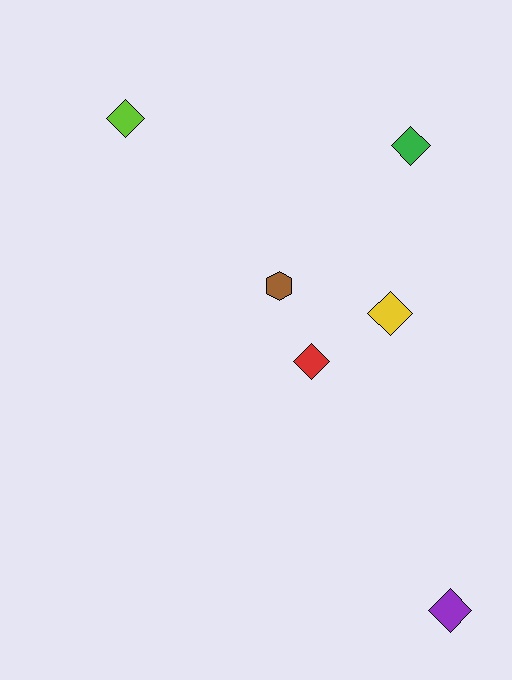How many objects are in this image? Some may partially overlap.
There are 6 objects.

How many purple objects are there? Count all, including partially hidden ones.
There is 1 purple object.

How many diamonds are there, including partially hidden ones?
There are 5 diamonds.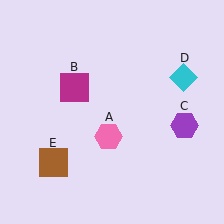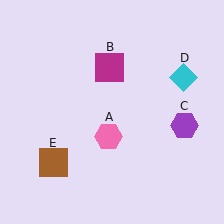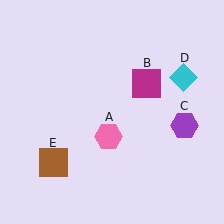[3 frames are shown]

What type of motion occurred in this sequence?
The magenta square (object B) rotated clockwise around the center of the scene.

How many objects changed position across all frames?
1 object changed position: magenta square (object B).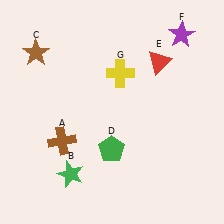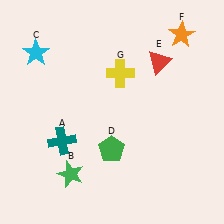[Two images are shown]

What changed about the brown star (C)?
In Image 1, C is brown. In Image 2, it changed to cyan.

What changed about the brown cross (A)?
In Image 1, A is brown. In Image 2, it changed to teal.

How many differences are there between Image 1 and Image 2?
There are 3 differences between the two images.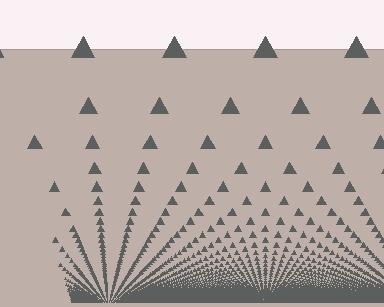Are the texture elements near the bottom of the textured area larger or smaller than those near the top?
Smaller. The gradient is inverted — elements near the bottom are smaller and denser.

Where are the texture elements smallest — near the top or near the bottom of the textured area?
Near the bottom.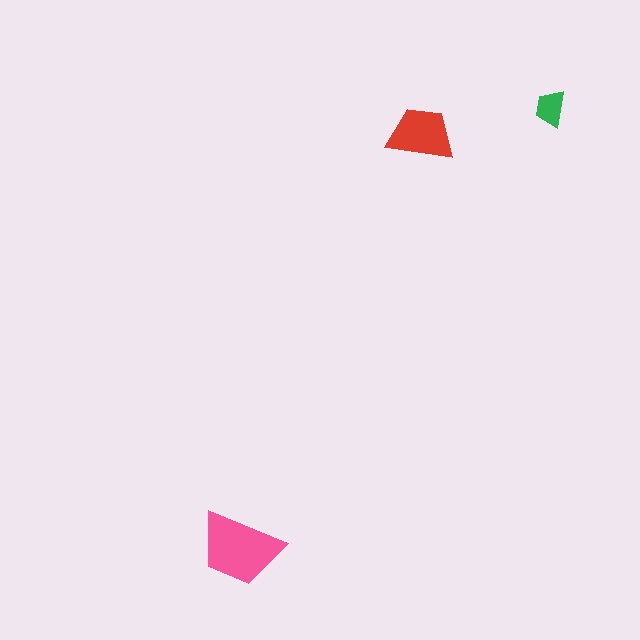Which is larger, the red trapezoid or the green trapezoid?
The red one.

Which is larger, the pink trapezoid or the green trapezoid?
The pink one.